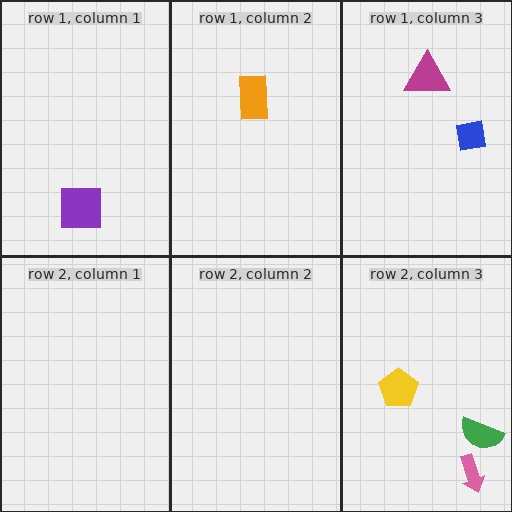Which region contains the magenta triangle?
The row 1, column 3 region.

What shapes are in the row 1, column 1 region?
The purple square.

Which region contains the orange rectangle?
The row 1, column 2 region.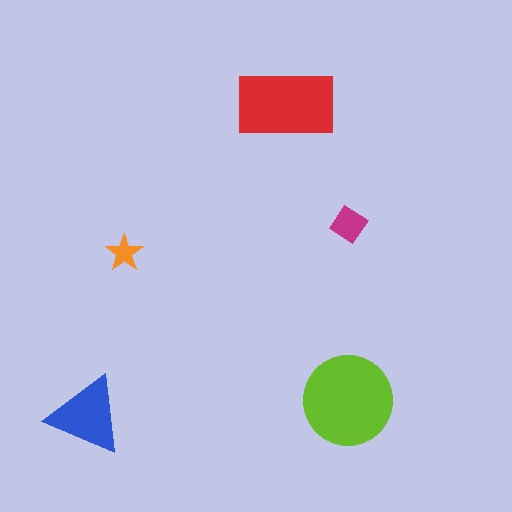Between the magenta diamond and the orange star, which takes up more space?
The magenta diamond.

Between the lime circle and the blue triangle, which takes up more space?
The lime circle.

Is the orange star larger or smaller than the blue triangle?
Smaller.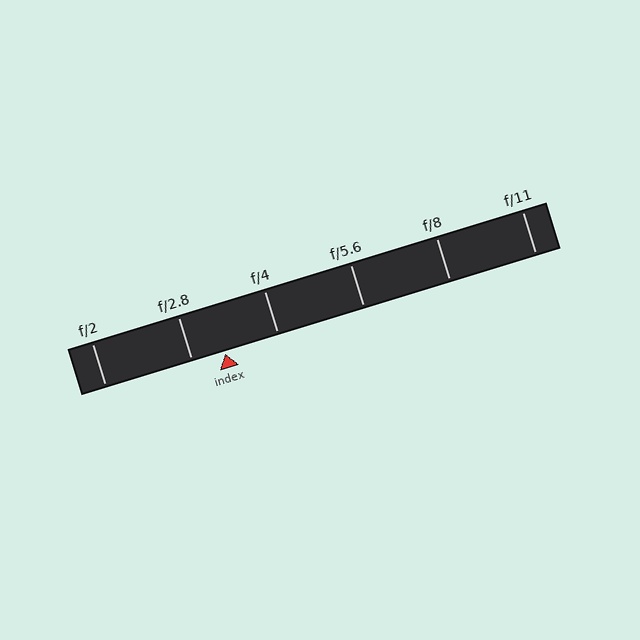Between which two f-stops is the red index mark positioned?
The index mark is between f/2.8 and f/4.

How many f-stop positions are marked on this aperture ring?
There are 6 f-stop positions marked.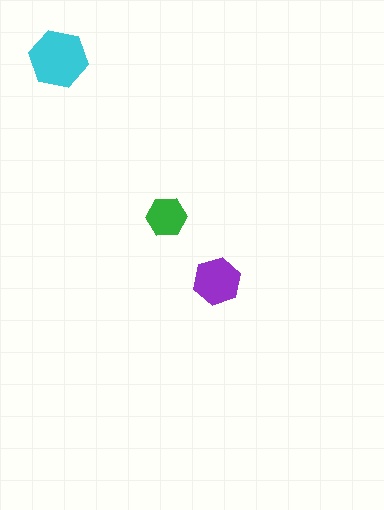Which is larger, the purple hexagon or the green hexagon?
The purple one.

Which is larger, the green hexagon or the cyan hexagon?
The cyan one.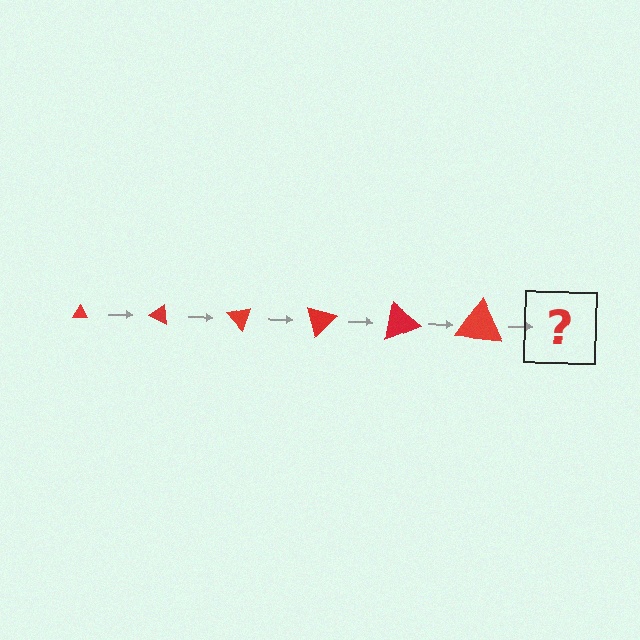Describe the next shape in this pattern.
It should be a triangle, larger than the previous one and rotated 150 degrees from the start.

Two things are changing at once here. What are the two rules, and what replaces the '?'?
The two rules are that the triangle grows larger each step and it rotates 25 degrees each step. The '?' should be a triangle, larger than the previous one and rotated 150 degrees from the start.